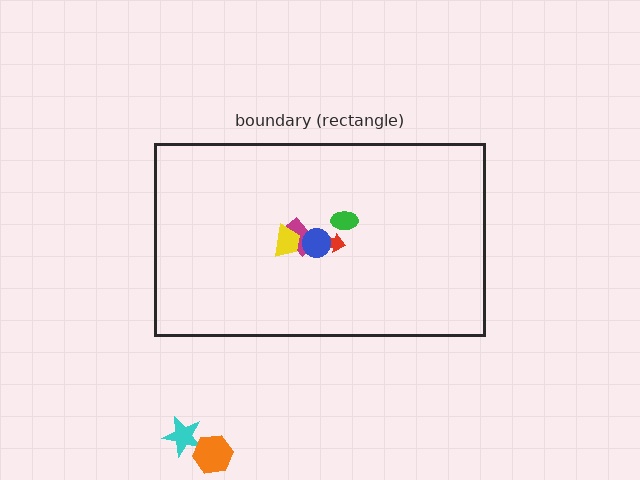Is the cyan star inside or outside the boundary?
Outside.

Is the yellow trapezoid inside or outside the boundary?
Inside.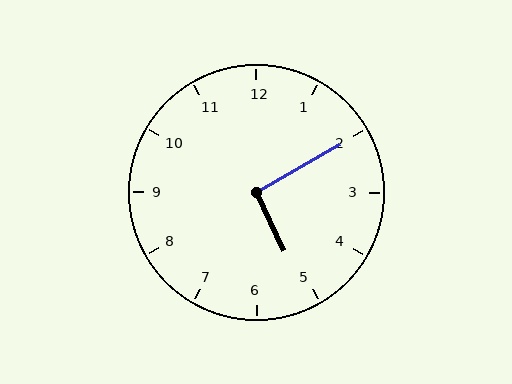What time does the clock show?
5:10.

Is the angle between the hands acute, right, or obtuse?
It is right.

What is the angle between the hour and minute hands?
Approximately 95 degrees.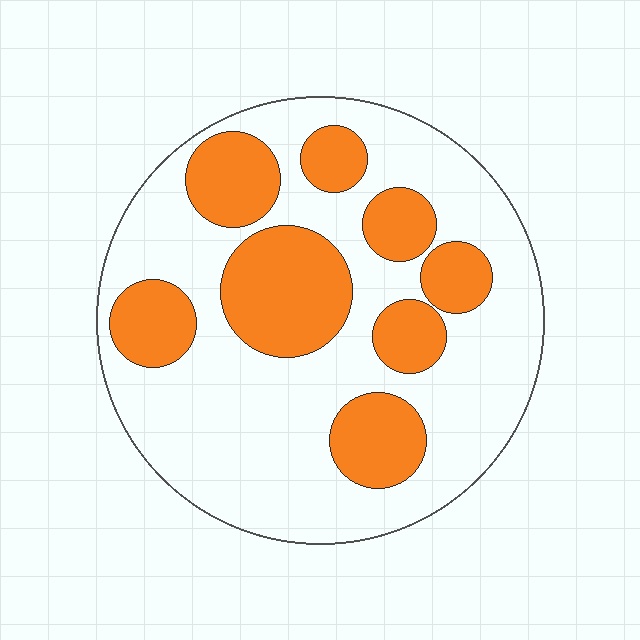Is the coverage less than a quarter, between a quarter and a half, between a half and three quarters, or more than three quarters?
Between a quarter and a half.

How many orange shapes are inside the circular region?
8.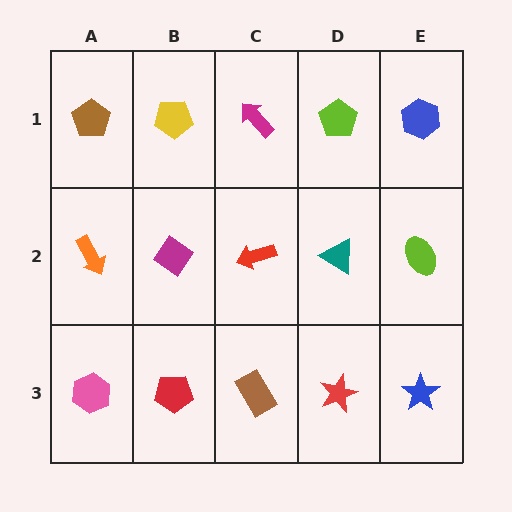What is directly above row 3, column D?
A teal triangle.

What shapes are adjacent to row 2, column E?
A blue hexagon (row 1, column E), a blue star (row 3, column E), a teal triangle (row 2, column D).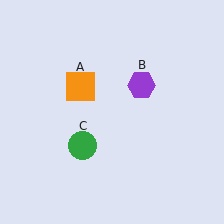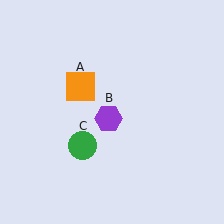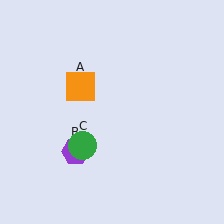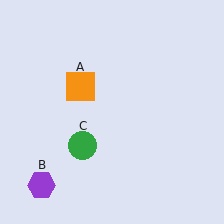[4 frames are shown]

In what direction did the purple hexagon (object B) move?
The purple hexagon (object B) moved down and to the left.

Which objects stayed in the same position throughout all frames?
Orange square (object A) and green circle (object C) remained stationary.